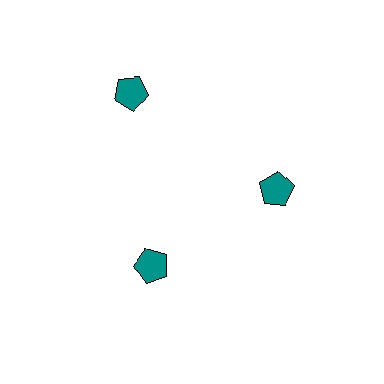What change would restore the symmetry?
The symmetry would be restored by moving it inward, back onto the ring so that all 3 pentagons sit at equal angles and equal distance from the center.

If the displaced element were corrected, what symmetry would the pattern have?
It would have 3-fold rotational symmetry — the pattern would map onto itself every 120 degrees.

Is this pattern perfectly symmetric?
No. The 3 teal pentagons are arranged in a ring, but one element near the 11 o'clock position is pushed outward from the center, breaking the 3-fold rotational symmetry.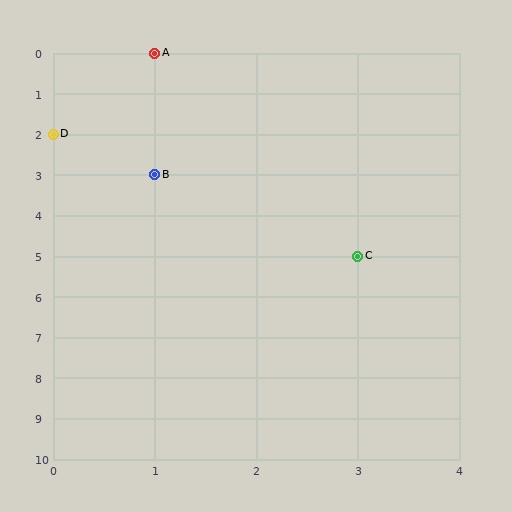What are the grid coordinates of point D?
Point D is at grid coordinates (0, 2).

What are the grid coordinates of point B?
Point B is at grid coordinates (1, 3).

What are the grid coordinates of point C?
Point C is at grid coordinates (3, 5).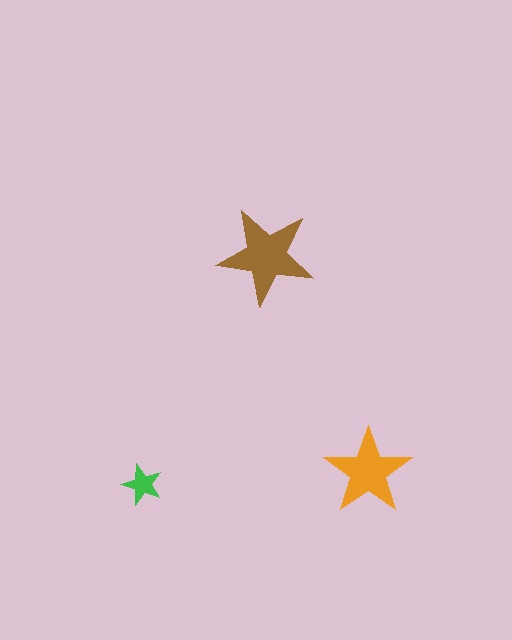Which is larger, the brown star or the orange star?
The brown one.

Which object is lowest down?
The green star is bottommost.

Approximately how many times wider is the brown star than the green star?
About 2.5 times wider.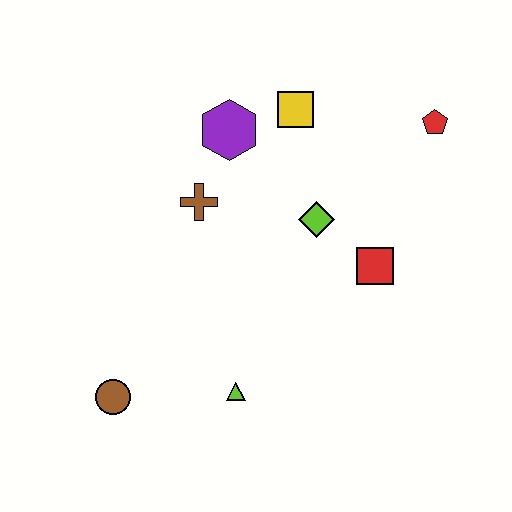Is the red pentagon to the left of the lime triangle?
No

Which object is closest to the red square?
The lime diamond is closest to the red square.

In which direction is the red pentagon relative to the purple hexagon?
The red pentagon is to the right of the purple hexagon.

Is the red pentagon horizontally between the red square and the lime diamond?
No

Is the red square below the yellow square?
Yes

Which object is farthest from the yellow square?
The brown circle is farthest from the yellow square.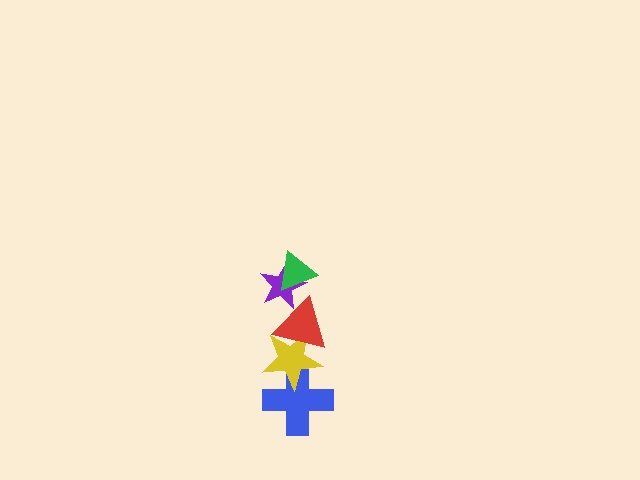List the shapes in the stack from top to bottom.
From top to bottom: the green triangle, the purple star, the red triangle, the yellow star, the blue cross.